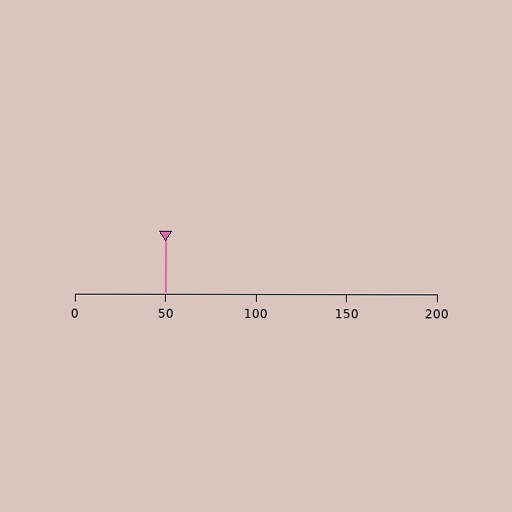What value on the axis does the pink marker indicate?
The marker indicates approximately 50.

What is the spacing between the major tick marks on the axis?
The major ticks are spaced 50 apart.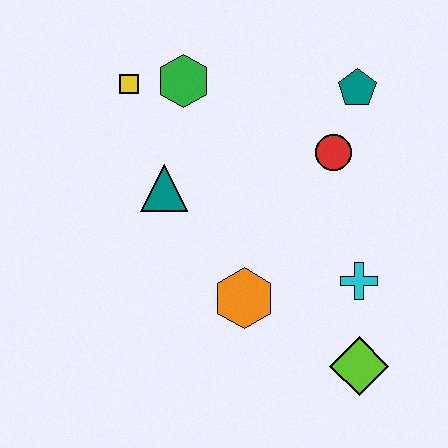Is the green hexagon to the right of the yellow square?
Yes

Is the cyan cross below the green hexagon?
Yes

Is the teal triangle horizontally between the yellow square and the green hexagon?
Yes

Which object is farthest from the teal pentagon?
The lime diamond is farthest from the teal pentagon.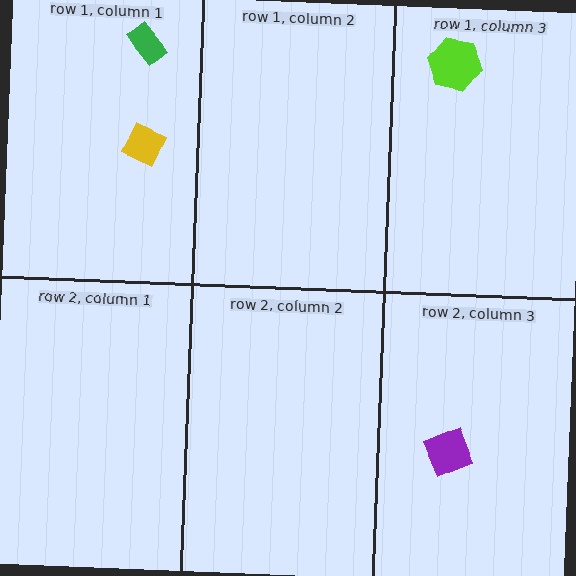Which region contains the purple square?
The row 2, column 3 region.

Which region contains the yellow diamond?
The row 1, column 1 region.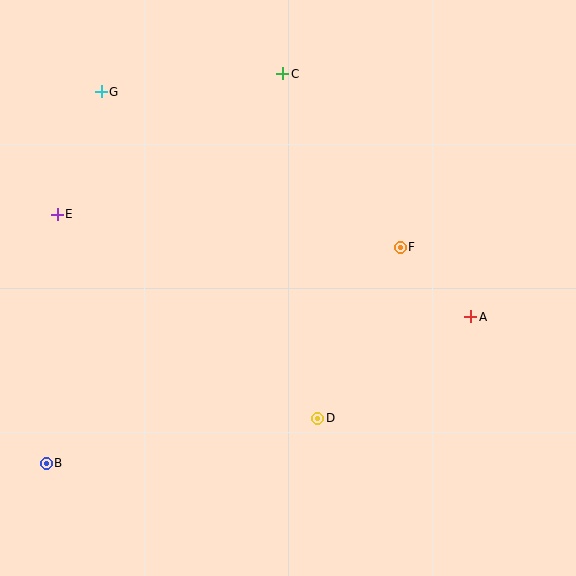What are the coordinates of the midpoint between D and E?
The midpoint between D and E is at (188, 316).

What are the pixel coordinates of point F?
Point F is at (400, 247).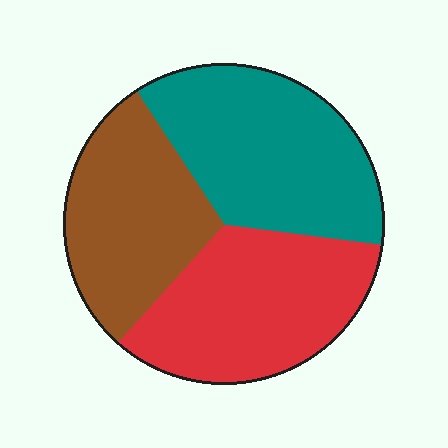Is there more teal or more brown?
Teal.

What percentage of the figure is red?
Red covers about 35% of the figure.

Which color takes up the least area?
Brown, at roughly 30%.